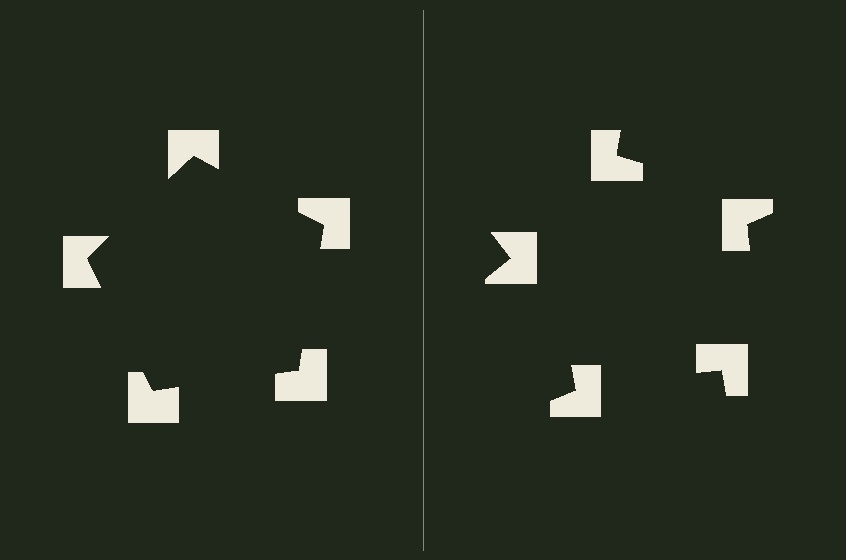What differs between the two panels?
The notched squares are positioned identically on both sides; only the wedge orientations differ. On the left they align to a pentagon; on the right they are misaligned.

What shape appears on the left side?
An illusory pentagon.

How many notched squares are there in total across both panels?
10 — 5 on each side.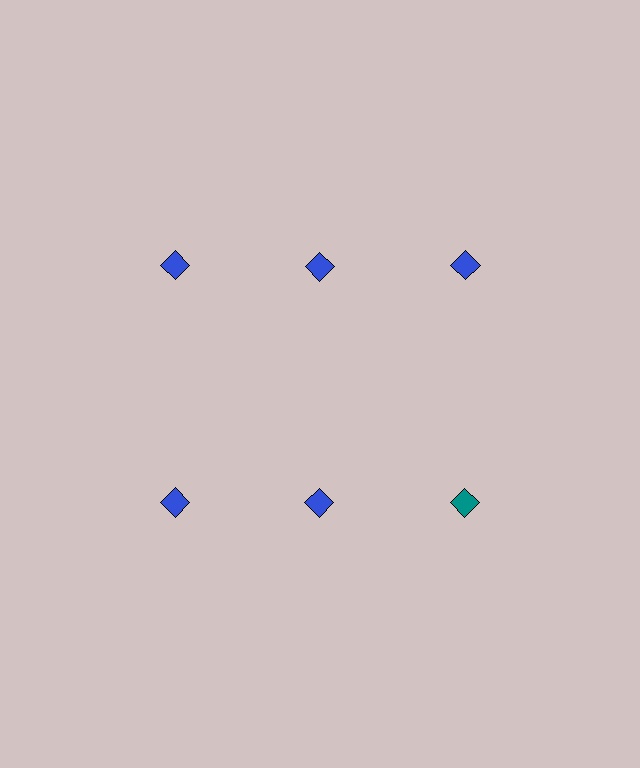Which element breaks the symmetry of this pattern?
The teal diamond in the second row, center column breaks the symmetry. All other shapes are blue diamonds.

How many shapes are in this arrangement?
There are 6 shapes arranged in a grid pattern.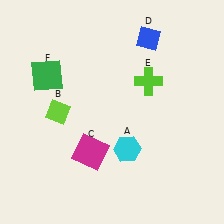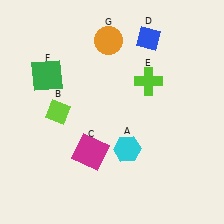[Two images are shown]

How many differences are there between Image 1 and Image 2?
There is 1 difference between the two images.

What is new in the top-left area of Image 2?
An orange circle (G) was added in the top-left area of Image 2.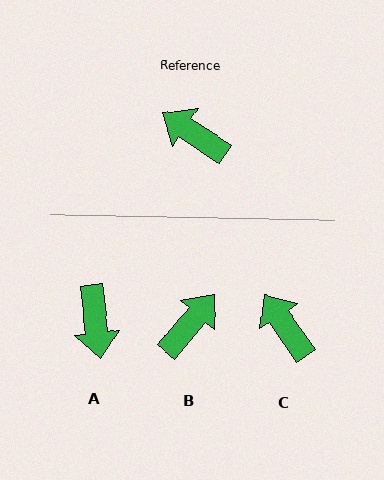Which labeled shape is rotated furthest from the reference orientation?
A, about 131 degrees away.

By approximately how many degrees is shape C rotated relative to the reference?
Approximately 22 degrees clockwise.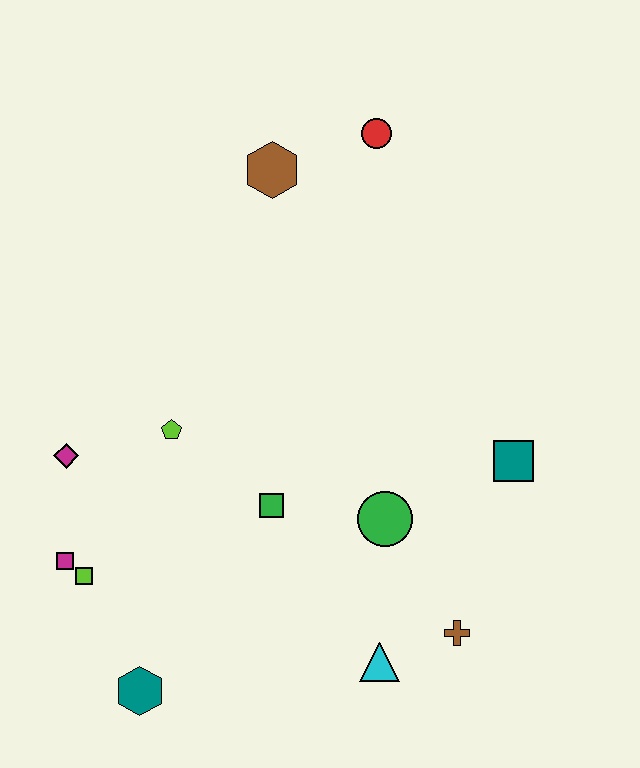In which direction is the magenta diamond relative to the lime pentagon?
The magenta diamond is to the left of the lime pentagon.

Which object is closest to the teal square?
The green circle is closest to the teal square.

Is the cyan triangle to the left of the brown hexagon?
No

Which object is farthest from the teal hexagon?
The red circle is farthest from the teal hexagon.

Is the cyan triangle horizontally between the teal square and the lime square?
Yes